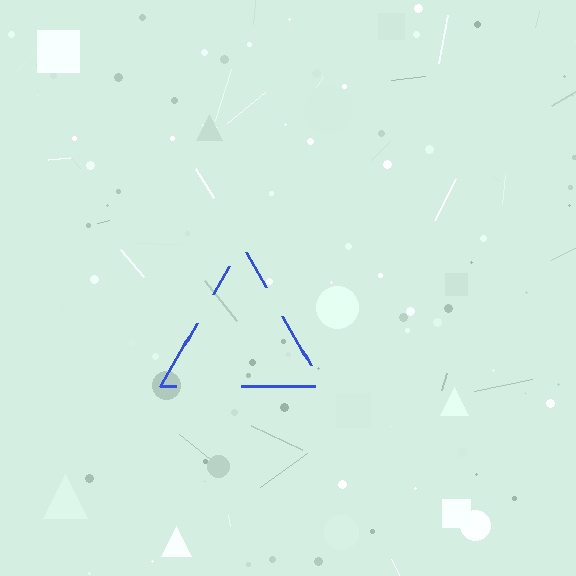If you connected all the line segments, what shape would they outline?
They would outline a triangle.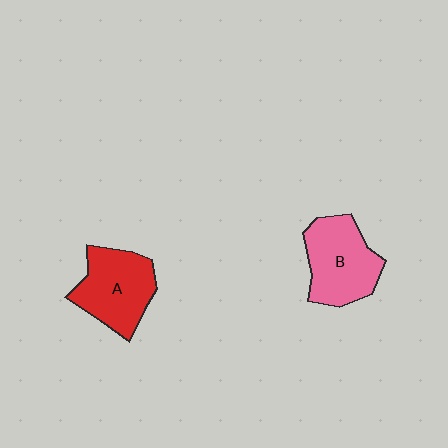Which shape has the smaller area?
Shape A (red).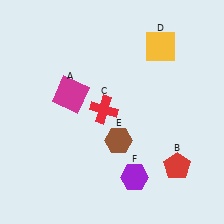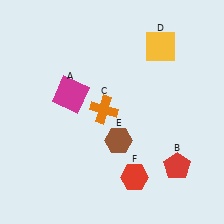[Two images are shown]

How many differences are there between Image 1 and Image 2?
There are 2 differences between the two images.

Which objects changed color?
C changed from red to orange. F changed from purple to red.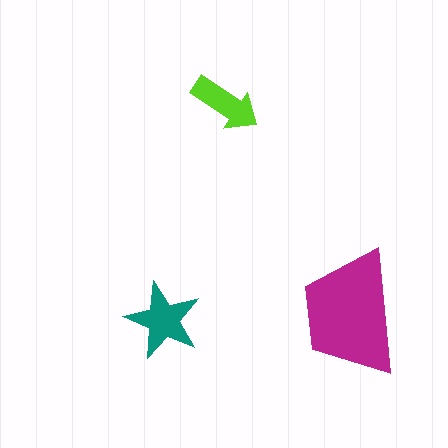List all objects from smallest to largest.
The lime arrow, the teal star, the magenta trapezoid.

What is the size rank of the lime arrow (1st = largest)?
3rd.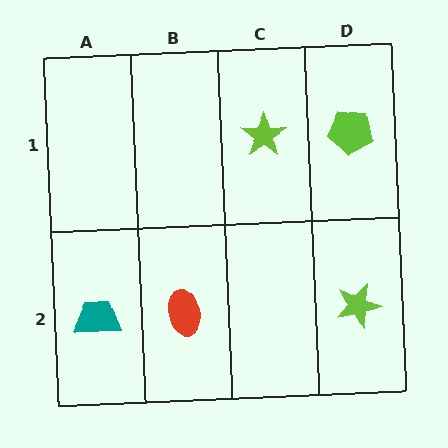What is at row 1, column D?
A lime pentagon.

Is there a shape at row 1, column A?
No, that cell is empty.